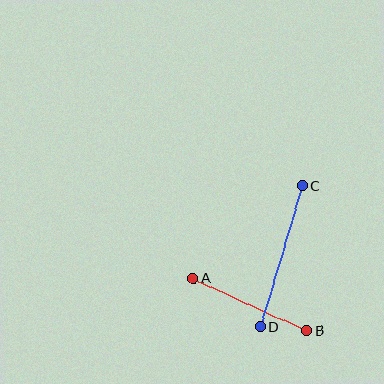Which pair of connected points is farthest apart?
Points C and D are farthest apart.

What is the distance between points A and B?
The distance is approximately 125 pixels.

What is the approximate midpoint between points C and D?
The midpoint is at approximately (281, 256) pixels.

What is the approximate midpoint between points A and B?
The midpoint is at approximately (250, 304) pixels.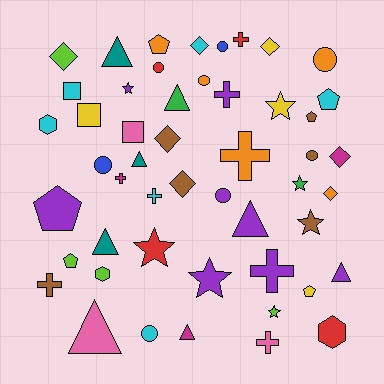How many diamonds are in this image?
There are 7 diamonds.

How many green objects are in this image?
There are 2 green objects.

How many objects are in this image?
There are 50 objects.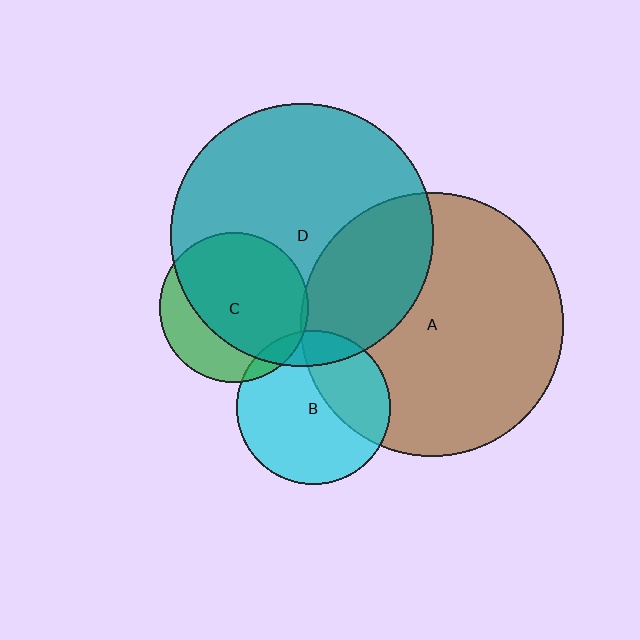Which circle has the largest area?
Circle A (brown).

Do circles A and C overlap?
Yes.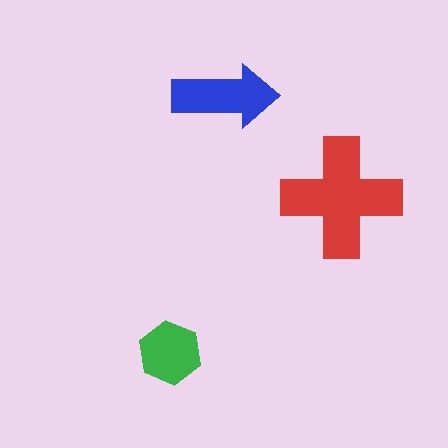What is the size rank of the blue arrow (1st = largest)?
2nd.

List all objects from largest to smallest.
The red cross, the blue arrow, the green hexagon.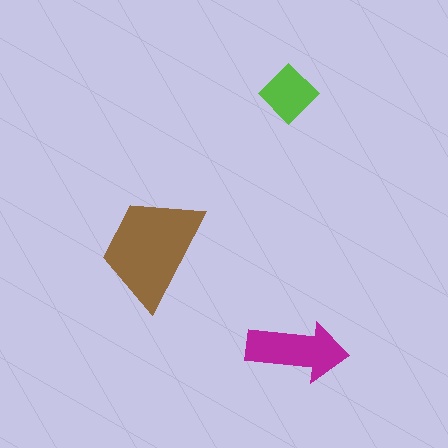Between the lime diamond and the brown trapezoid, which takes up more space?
The brown trapezoid.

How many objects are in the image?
There are 3 objects in the image.